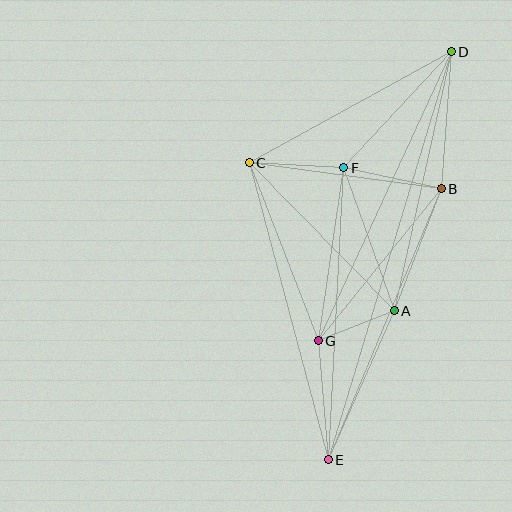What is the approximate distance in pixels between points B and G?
The distance between B and G is approximately 196 pixels.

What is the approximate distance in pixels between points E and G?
The distance between E and G is approximately 119 pixels.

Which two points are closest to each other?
Points A and G are closest to each other.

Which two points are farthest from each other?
Points D and E are farthest from each other.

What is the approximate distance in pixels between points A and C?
The distance between A and C is approximately 207 pixels.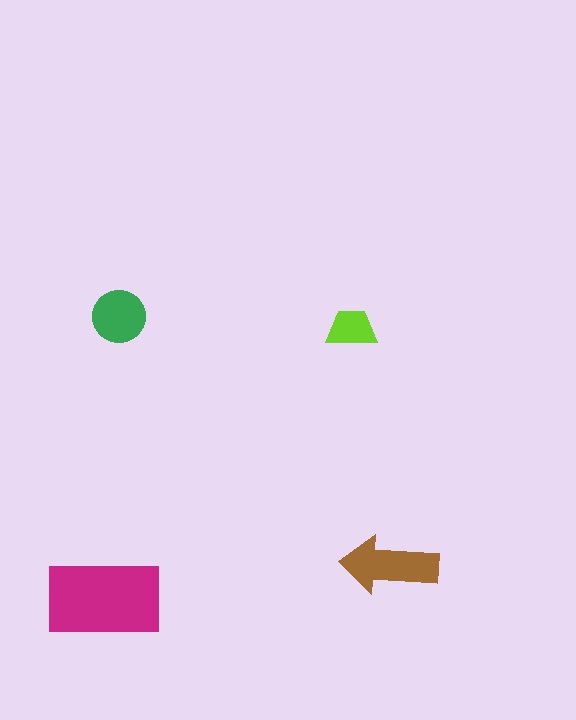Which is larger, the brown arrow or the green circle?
The brown arrow.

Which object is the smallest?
The lime trapezoid.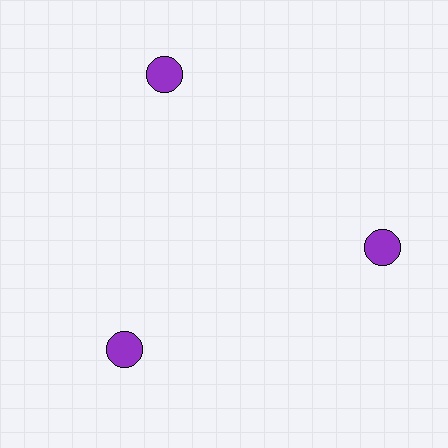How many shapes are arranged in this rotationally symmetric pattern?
There are 3 shapes, arranged in 3 groups of 1.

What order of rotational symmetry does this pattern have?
This pattern has 3-fold rotational symmetry.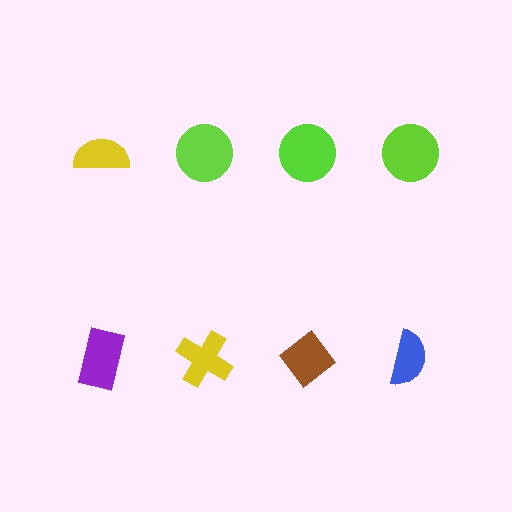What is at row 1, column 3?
A lime circle.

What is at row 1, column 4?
A lime circle.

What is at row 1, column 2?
A lime circle.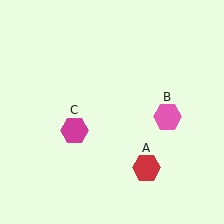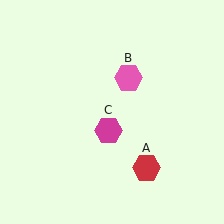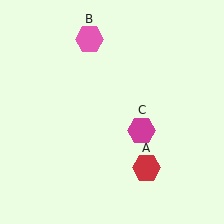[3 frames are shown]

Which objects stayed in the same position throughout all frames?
Red hexagon (object A) remained stationary.